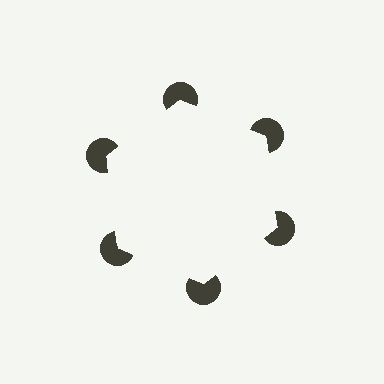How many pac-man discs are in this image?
There are 6 — one at each vertex of the illusory hexagon.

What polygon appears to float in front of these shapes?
An illusory hexagon — its edges are inferred from the aligned wedge cuts in the pac-man discs, not physically drawn.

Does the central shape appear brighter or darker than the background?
It typically appears slightly brighter than the background, even though no actual brightness change is drawn.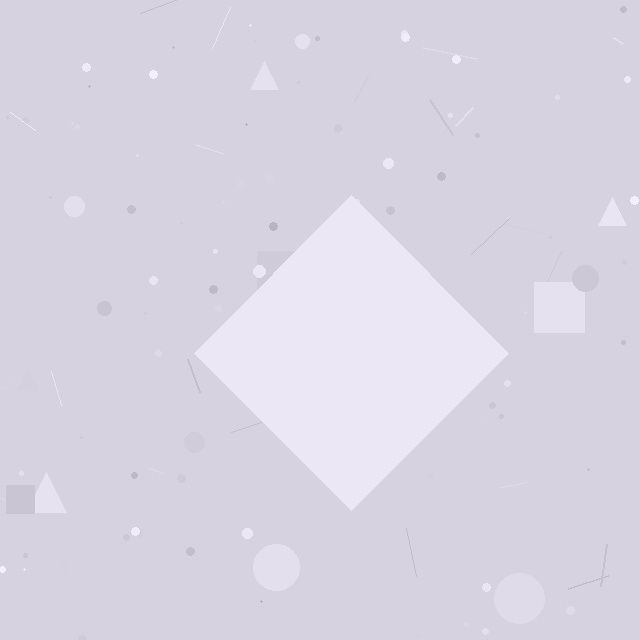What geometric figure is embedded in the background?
A diamond is embedded in the background.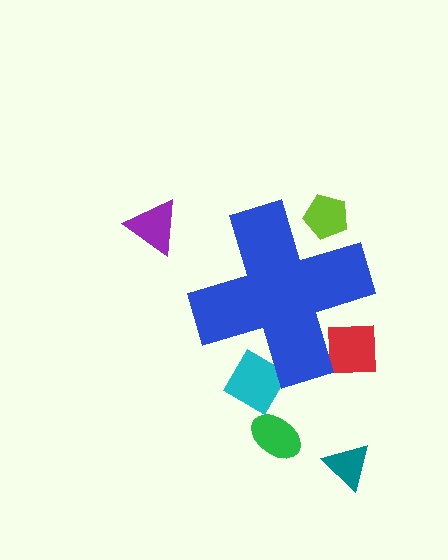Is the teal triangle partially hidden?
No, the teal triangle is fully visible.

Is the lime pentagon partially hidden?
Yes, the lime pentagon is partially hidden behind the blue cross.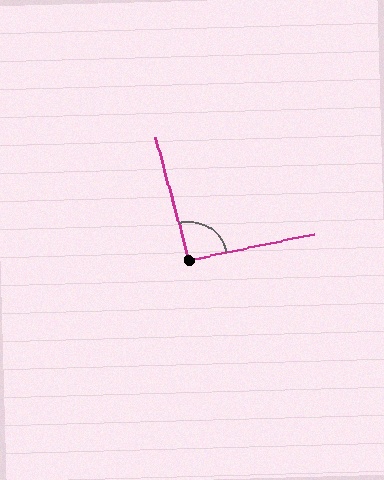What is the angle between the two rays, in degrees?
Approximately 94 degrees.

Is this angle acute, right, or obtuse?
It is approximately a right angle.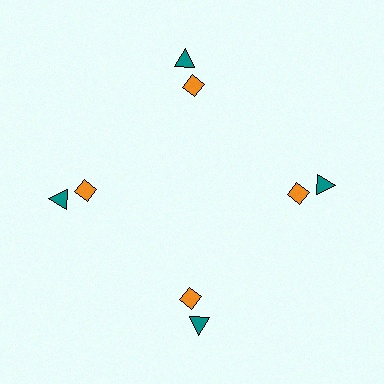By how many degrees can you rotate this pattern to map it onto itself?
The pattern maps onto itself every 90 degrees of rotation.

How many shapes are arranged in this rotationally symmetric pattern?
There are 8 shapes, arranged in 4 groups of 2.